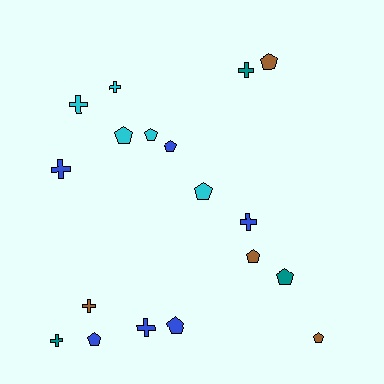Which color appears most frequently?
Blue, with 6 objects.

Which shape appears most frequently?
Pentagon, with 10 objects.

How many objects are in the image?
There are 18 objects.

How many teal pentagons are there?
There is 1 teal pentagon.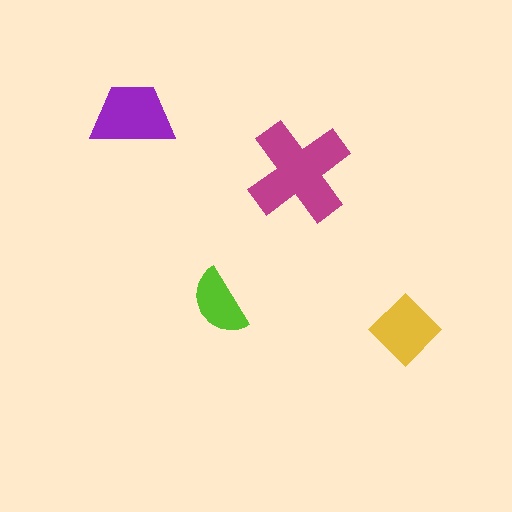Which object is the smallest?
The lime semicircle.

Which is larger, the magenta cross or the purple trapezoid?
The magenta cross.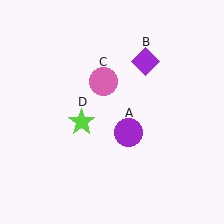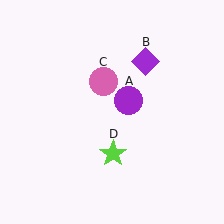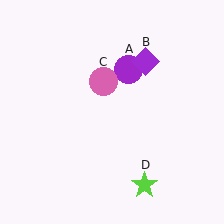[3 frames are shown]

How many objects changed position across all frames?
2 objects changed position: purple circle (object A), lime star (object D).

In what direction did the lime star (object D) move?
The lime star (object D) moved down and to the right.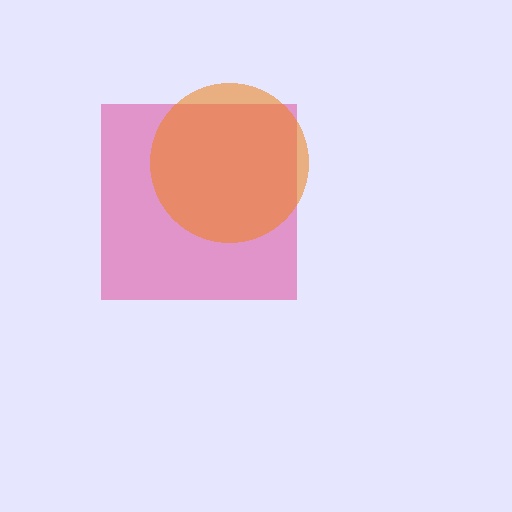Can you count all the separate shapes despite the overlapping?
Yes, there are 2 separate shapes.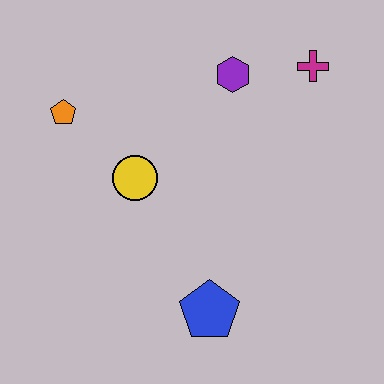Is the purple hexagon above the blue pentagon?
Yes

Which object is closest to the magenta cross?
The purple hexagon is closest to the magenta cross.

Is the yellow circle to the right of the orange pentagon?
Yes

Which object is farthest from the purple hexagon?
The blue pentagon is farthest from the purple hexagon.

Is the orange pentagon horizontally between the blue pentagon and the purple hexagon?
No